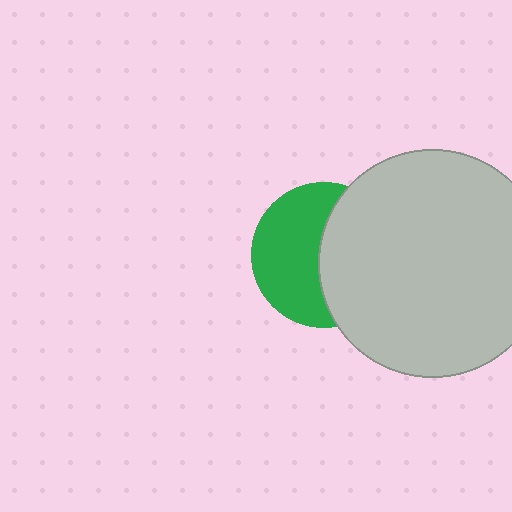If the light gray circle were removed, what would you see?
You would see the complete green circle.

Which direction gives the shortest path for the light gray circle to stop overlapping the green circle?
Moving right gives the shortest separation.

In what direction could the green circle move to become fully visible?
The green circle could move left. That would shift it out from behind the light gray circle entirely.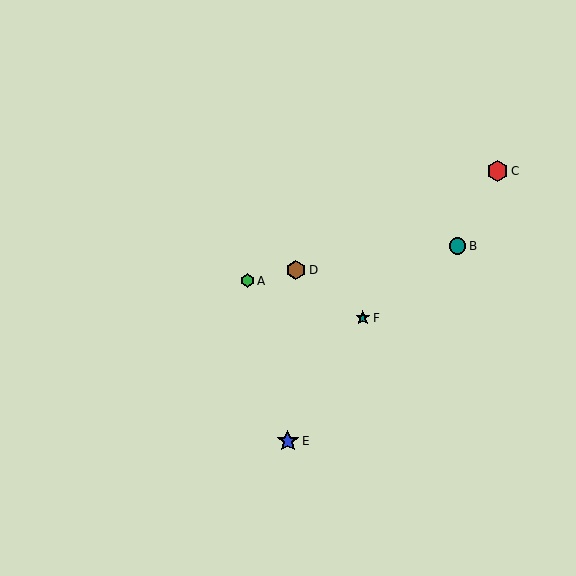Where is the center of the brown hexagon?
The center of the brown hexagon is at (296, 270).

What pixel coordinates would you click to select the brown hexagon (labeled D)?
Click at (296, 270) to select the brown hexagon D.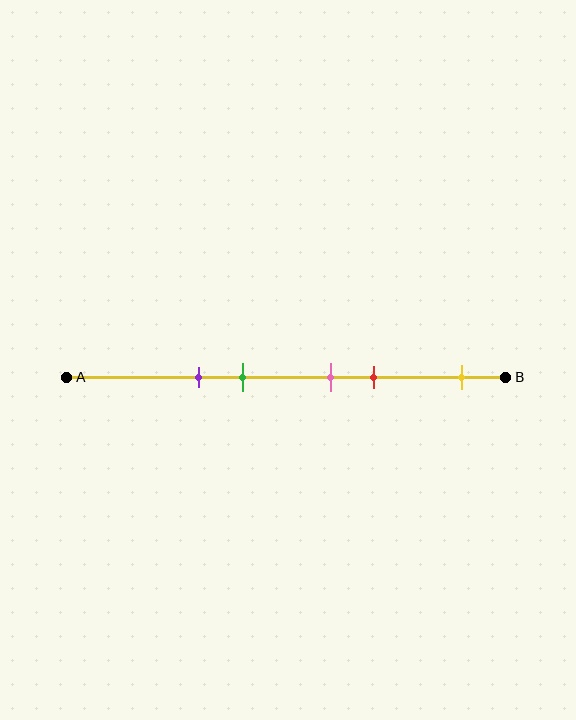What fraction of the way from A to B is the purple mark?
The purple mark is approximately 30% (0.3) of the way from A to B.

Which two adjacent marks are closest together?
The pink and red marks are the closest adjacent pair.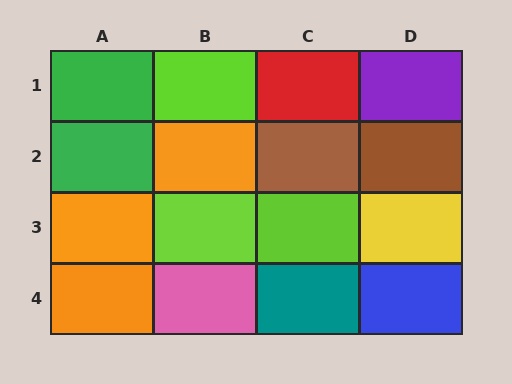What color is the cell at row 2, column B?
Orange.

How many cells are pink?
1 cell is pink.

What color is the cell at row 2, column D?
Brown.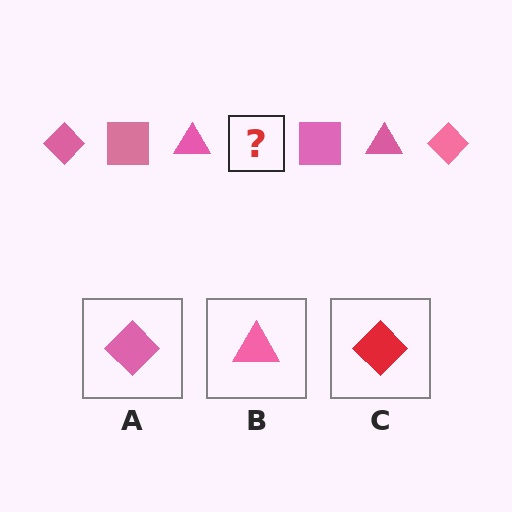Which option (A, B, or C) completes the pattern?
A.